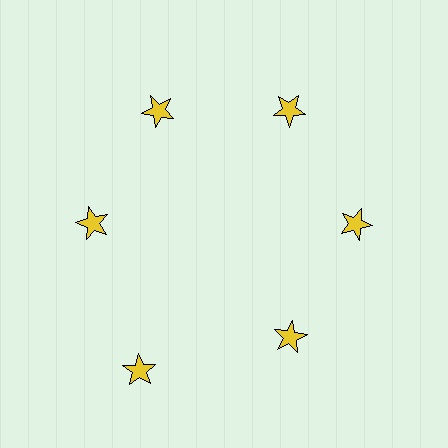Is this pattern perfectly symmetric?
No. The 6 yellow stars are arranged in a ring, but one element near the 7 o'clock position is pushed outward from the center, breaking the 6-fold rotational symmetry.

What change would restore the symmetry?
The symmetry would be restored by moving it inward, back onto the ring so that all 6 stars sit at equal angles and equal distance from the center.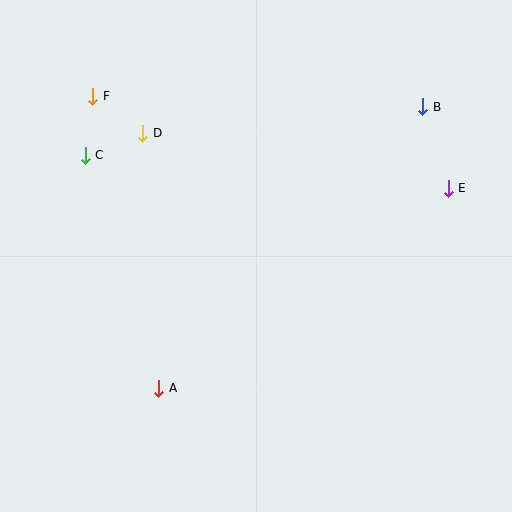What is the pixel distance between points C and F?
The distance between C and F is 59 pixels.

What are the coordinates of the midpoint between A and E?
The midpoint between A and E is at (303, 288).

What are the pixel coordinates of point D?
Point D is at (143, 133).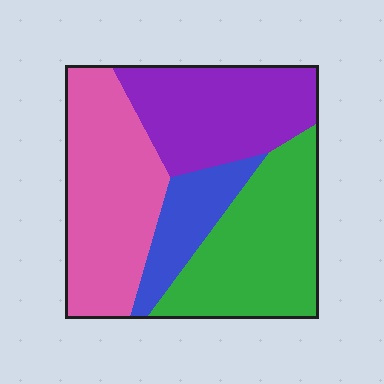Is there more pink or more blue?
Pink.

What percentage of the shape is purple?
Purple covers around 25% of the shape.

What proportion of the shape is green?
Green takes up about one third (1/3) of the shape.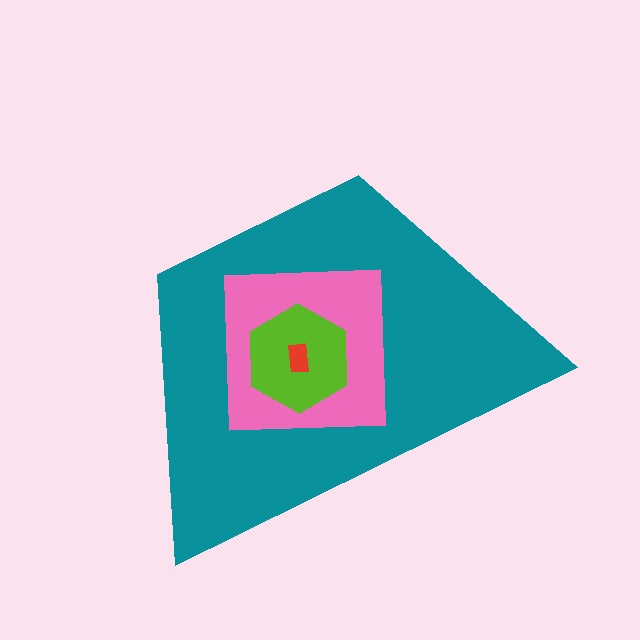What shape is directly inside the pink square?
The lime hexagon.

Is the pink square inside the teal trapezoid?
Yes.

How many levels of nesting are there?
4.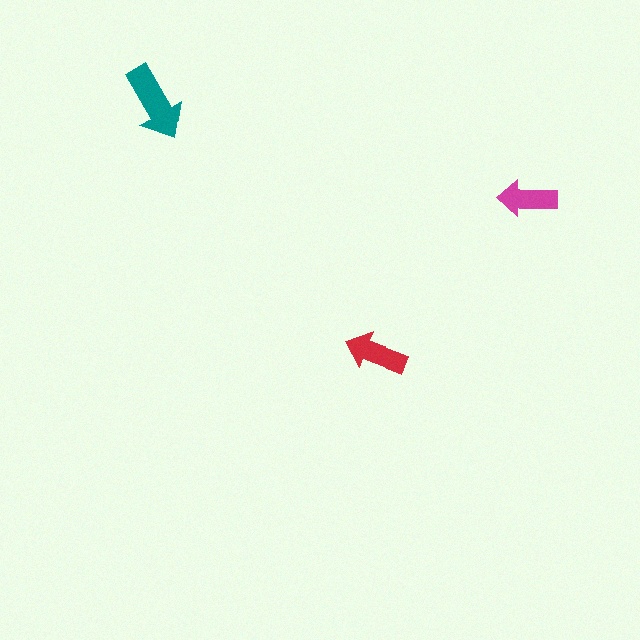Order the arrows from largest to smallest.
the teal one, the red one, the magenta one.